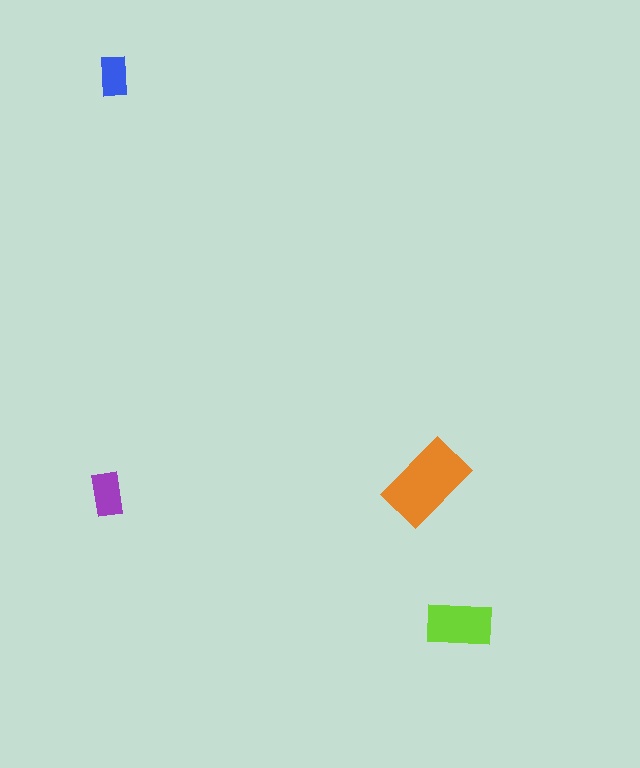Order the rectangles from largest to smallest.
the orange one, the lime one, the purple one, the blue one.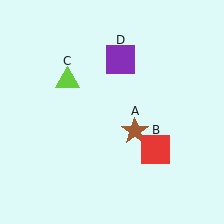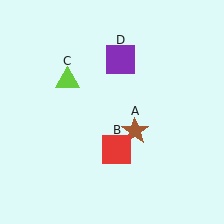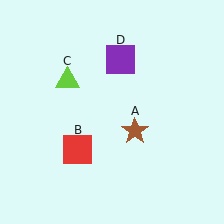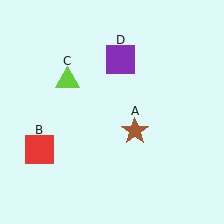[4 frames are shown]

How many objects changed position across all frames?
1 object changed position: red square (object B).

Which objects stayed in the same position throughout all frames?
Brown star (object A) and lime triangle (object C) and purple square (object D) remained stationary.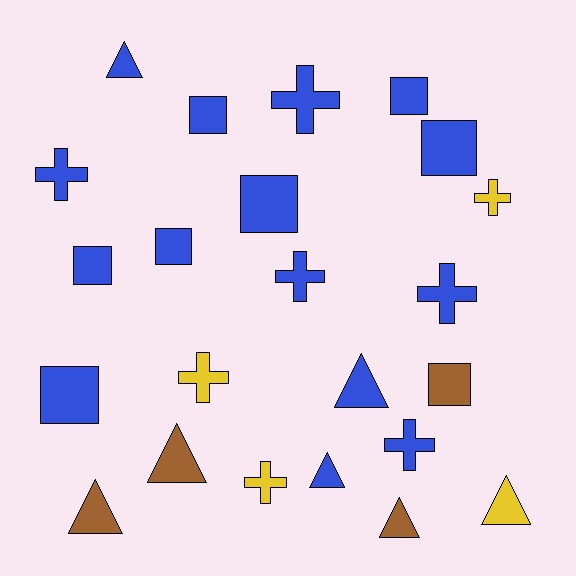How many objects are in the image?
There are 23 objects.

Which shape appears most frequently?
Square, with 8 objects.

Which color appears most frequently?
Blue, with 15 objects.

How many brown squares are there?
There is 1 brown square.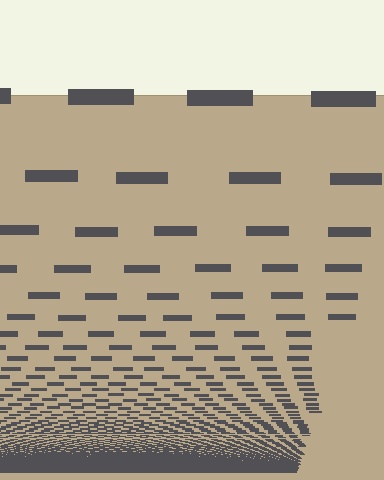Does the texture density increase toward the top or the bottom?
Density increases toward the bottom.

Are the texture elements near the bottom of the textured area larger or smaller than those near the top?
Smaller. The gradient is inverted — elements near the bottom are smaller and denser.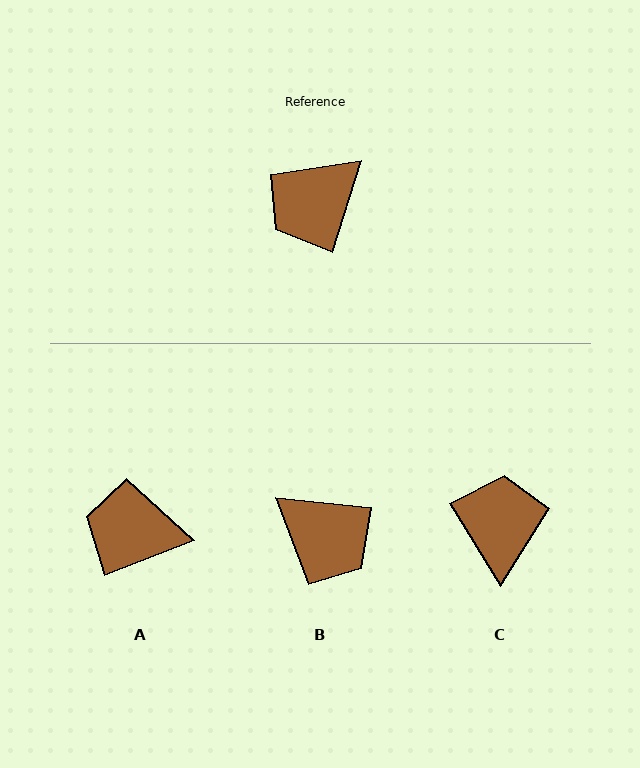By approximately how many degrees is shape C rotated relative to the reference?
Approximately 131 degrees clockwise.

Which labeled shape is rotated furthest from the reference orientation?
C, about 131 degrees away.